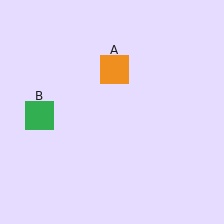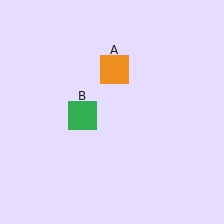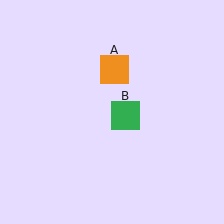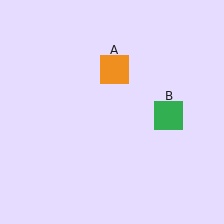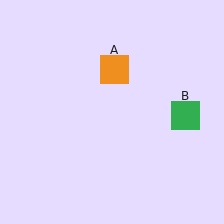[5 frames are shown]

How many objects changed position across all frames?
1 object changed position: green square (object B).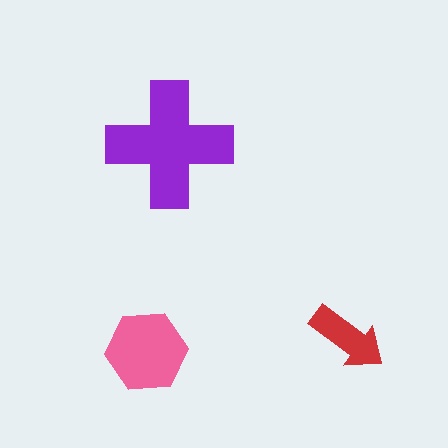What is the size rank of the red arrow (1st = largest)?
3rd.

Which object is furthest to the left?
The pink hexagon is leftmost.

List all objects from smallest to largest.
The red arrow, the pink hexagon, the purple cross.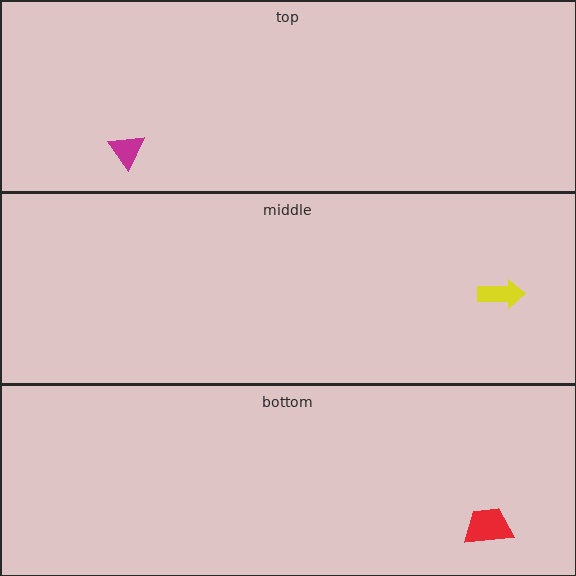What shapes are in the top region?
The magenta triangle.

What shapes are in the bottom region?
The red trapezoid.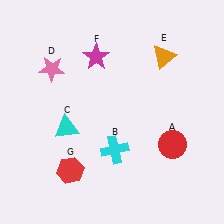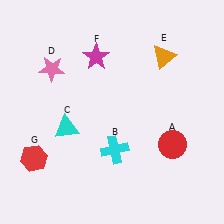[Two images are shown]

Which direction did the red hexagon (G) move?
The red hexagon (G) moved left.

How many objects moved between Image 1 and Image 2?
1 object moved between the two images.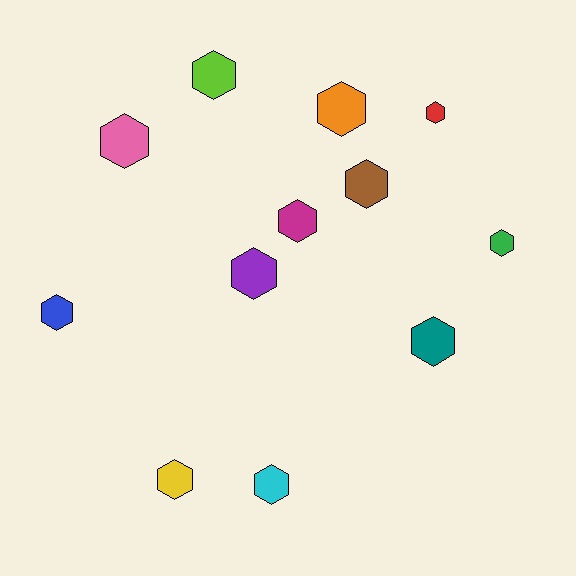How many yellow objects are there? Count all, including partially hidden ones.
There is 1 yellow object.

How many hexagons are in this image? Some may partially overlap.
There are 12 hexagons.